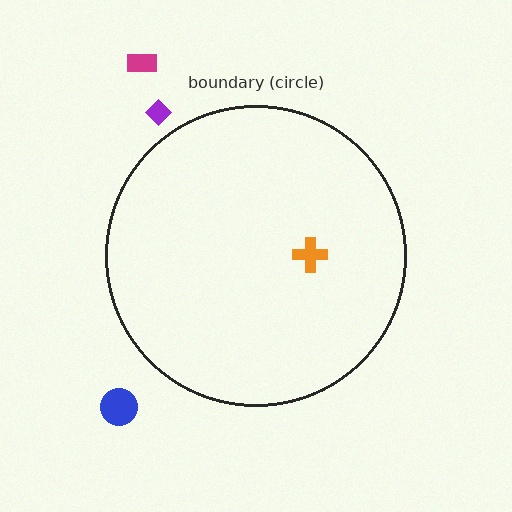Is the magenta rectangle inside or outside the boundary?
Outside.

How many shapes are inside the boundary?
1 inside, 3 outside.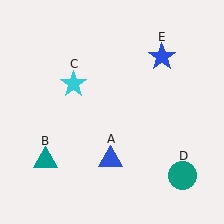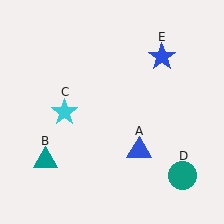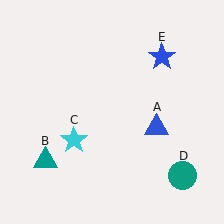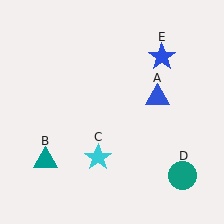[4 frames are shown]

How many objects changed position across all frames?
2 objects changed position: blue triangle (object A), cyan star (object C).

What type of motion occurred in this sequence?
The blue triangle (object A), cyan star (object C) rotated counterclockwise around the center of the scene.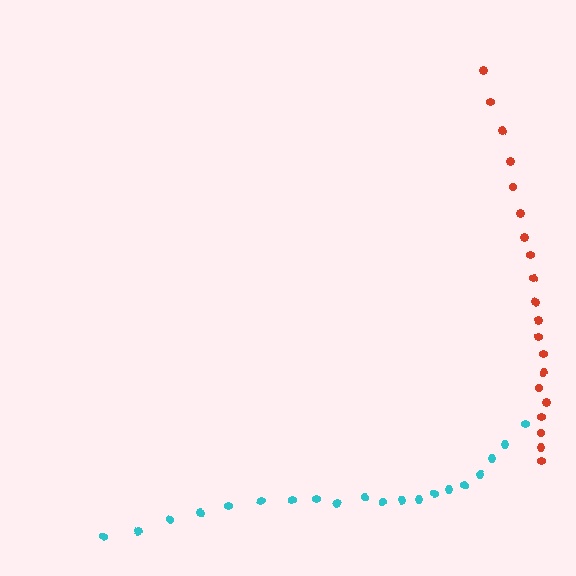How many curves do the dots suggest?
There are 2 distinct paths.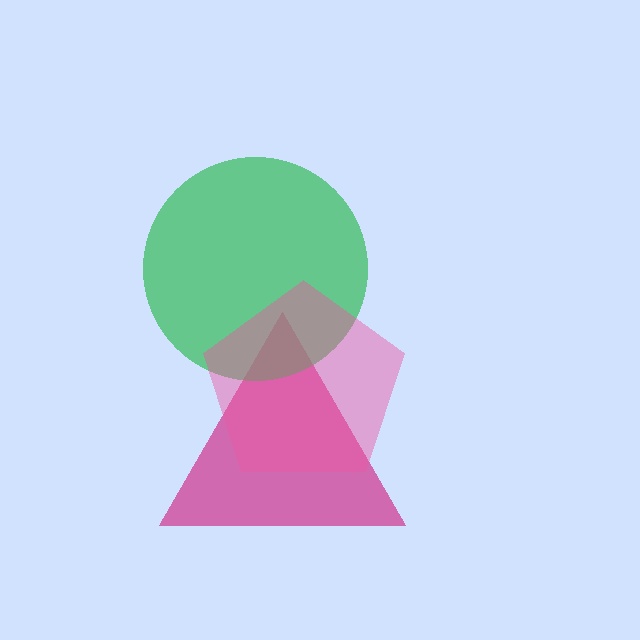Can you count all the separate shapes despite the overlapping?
Yes, there are 3 separate shapes.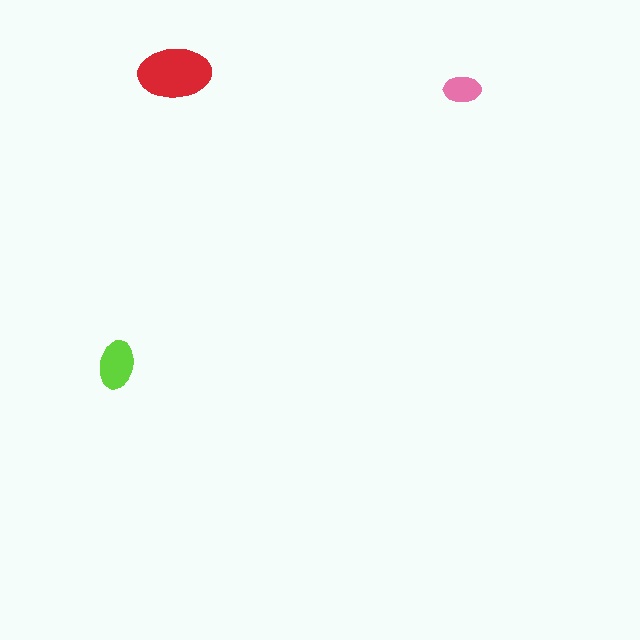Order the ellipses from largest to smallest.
the red one, the lime one, the pink one.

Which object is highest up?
The red ellipse is topmost.